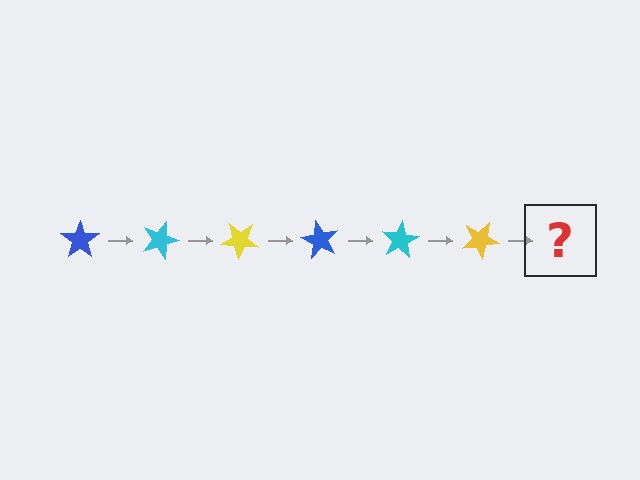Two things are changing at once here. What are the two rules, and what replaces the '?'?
The two rules are that it rotates 20 degrees each step and the color cycles through blue, cyan, and yellow. The '?' should be a blue star, rotated 120 degrees from the start.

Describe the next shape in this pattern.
It should be a blue star, rotated 120 degrees from the start.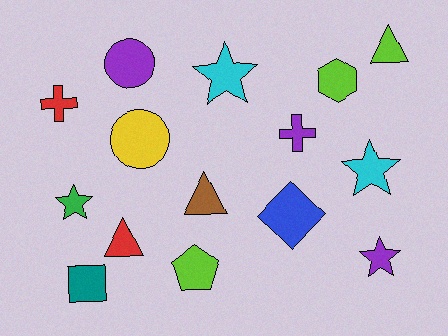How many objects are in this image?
There are 15 objects.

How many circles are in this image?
There are 2 circles.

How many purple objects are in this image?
There are 3 purple objects.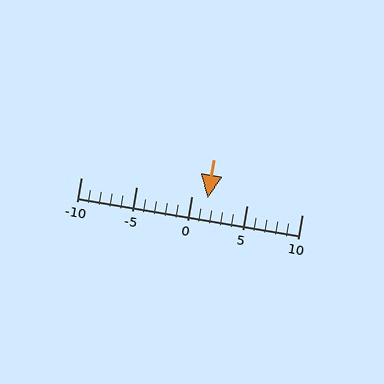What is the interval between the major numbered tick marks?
The major tick marks are spaced 5 units apart.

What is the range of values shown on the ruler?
The ruler shows values from -10 to 10.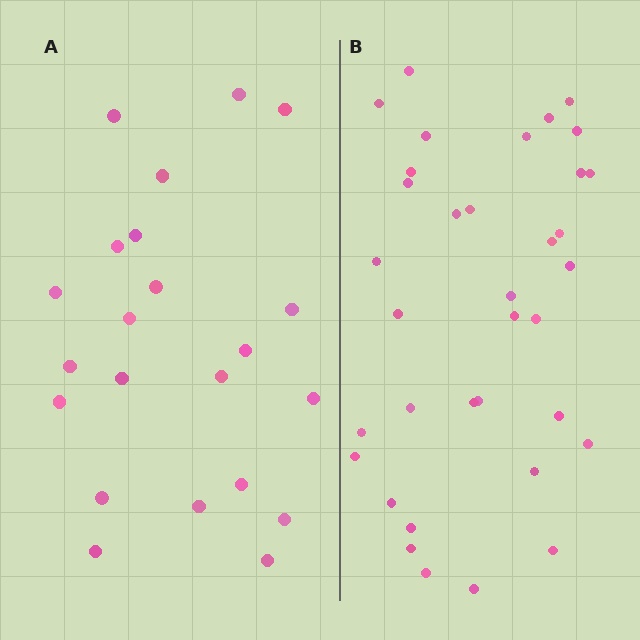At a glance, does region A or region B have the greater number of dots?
Region B (the right region) has more dots.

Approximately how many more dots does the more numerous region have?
Region B has approximately 15 more dots than region A.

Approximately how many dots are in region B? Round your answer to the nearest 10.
About 40 dots. (The exact count is 35, which rounds to 40.)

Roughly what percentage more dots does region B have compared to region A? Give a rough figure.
About 60% more.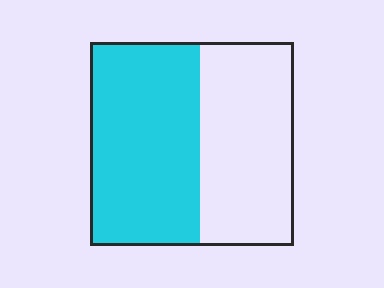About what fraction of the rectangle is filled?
About one half (1/2).